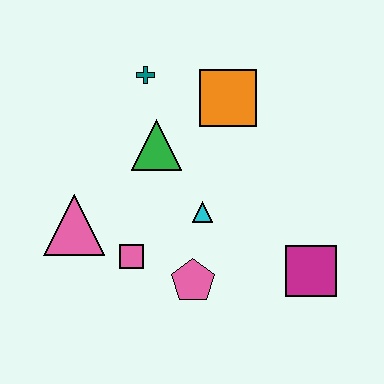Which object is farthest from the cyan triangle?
The teal cross is farthest from the cyan triangle.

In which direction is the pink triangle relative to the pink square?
The pink triangle is to the left of the pink square.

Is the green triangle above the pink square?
Yes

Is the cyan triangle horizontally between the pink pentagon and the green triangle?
No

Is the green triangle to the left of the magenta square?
Yes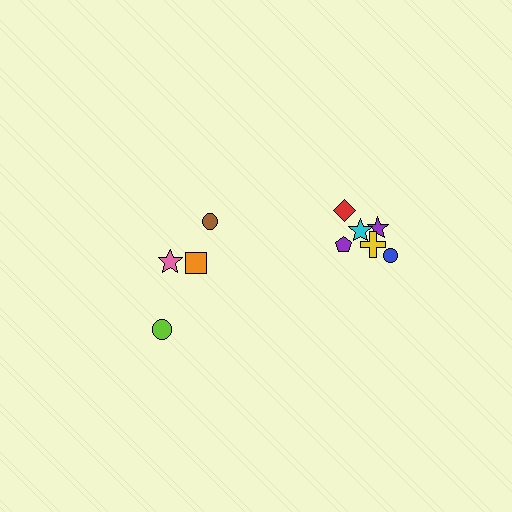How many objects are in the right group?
There are 6 objects.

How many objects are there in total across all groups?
There are 10 objects.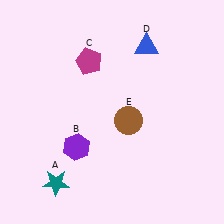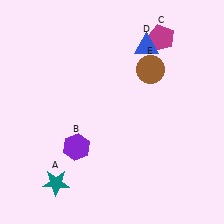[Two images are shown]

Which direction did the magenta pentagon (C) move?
The magenta pentagon (C) moved right.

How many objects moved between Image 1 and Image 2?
2 objects moved between the two images.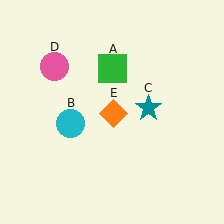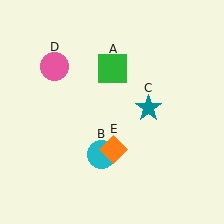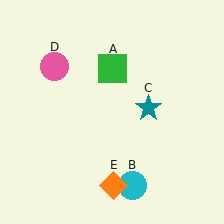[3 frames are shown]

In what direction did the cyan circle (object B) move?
The cyan circle (object B) moved down and to the right.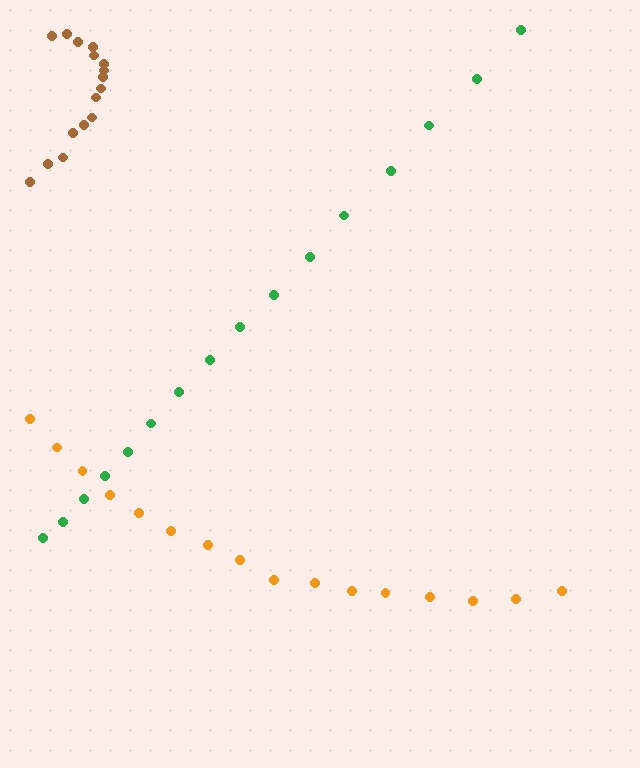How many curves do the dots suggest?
There are 3 distinct paths.